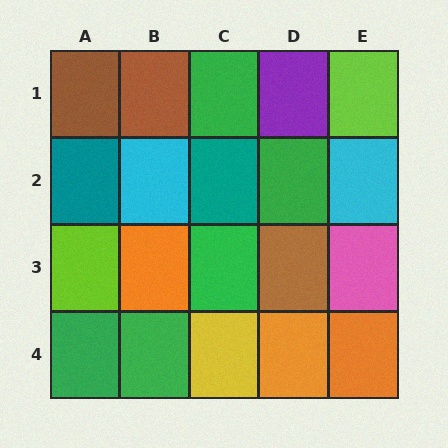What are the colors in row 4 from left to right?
Green, green, yellow, orange, orange.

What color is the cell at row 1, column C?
Green.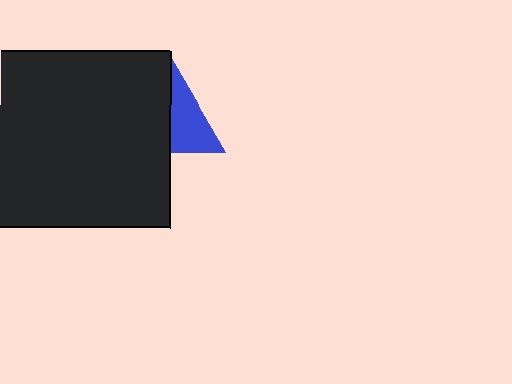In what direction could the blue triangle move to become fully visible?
The blue triangle could move right. That would shift it out from behind the black rectangle entirely.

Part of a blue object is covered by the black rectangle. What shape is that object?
It is a triangle.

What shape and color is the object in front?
The object in front is a black rectangle.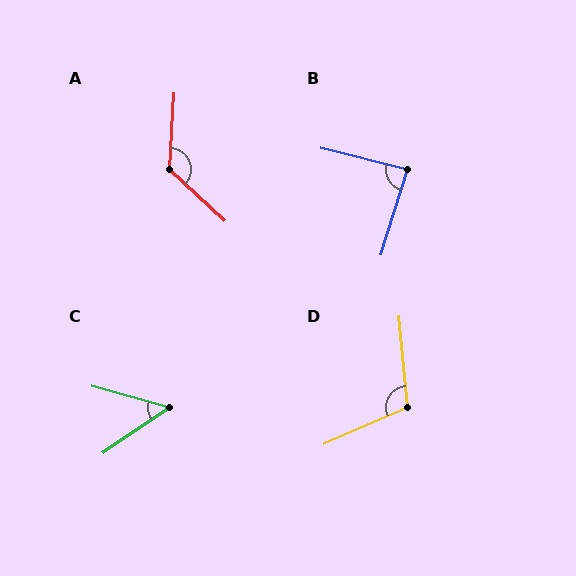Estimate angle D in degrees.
Approximately 109 degrees.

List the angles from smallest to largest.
C (50°), B (87°), D (109°), A (130°).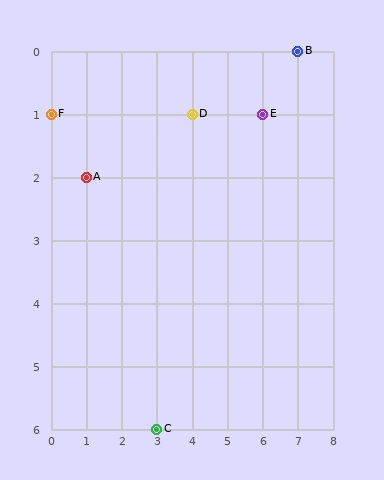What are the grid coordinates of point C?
Point C is at grid coordinates (3, 6).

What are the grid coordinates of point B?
Point B is at grid coordinates (7, 0).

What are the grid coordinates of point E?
Point E is at grid coordinates (6, 1).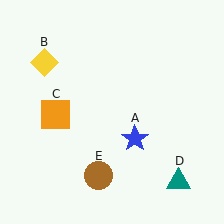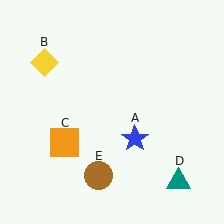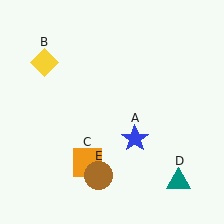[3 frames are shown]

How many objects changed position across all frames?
1 object changed position: orange square (object C).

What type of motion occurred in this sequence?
The orange square (object C) rotated counterclockwise around the center of the scene.